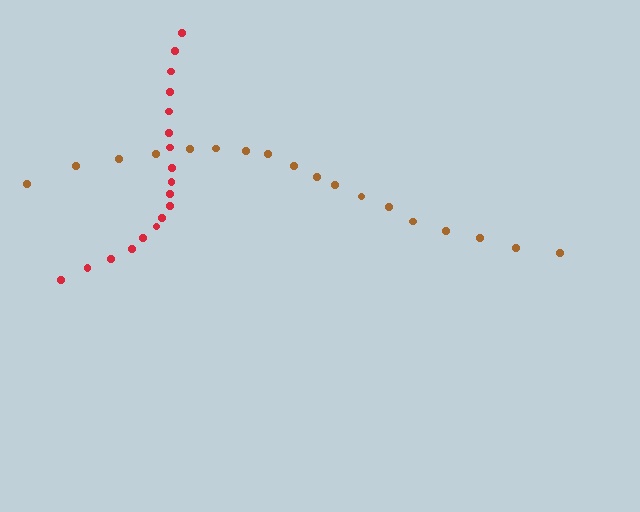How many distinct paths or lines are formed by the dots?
There are 2 distinct paths.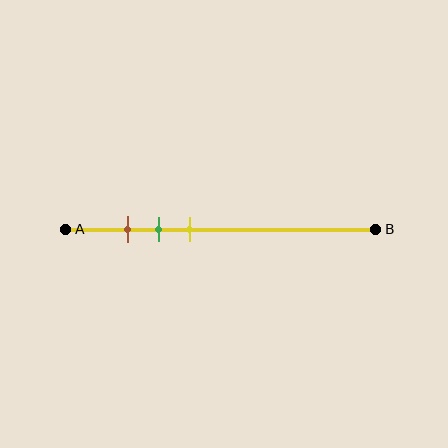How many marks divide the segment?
There are 3 marks dividing the segment.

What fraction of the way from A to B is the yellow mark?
The yellow mark is approximately 40% (0.4) of the way from A to B.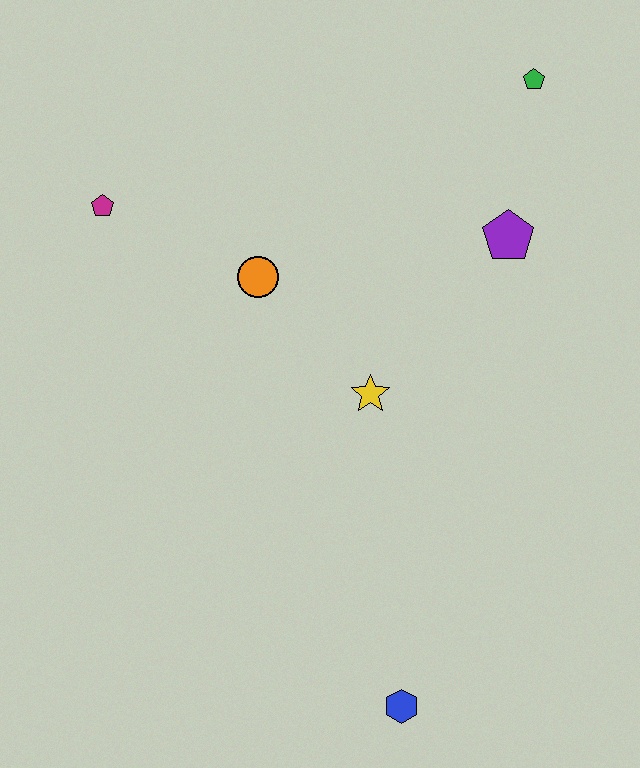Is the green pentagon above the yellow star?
Yes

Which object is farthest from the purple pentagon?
The blue hexagon is farthest from the purple pentagon.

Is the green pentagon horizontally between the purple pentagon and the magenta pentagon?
No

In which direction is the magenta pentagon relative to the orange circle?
The magenta pentagon is to the left of the orange circle.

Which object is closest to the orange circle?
The yellow star is closest to the orange circle.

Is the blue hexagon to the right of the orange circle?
Yes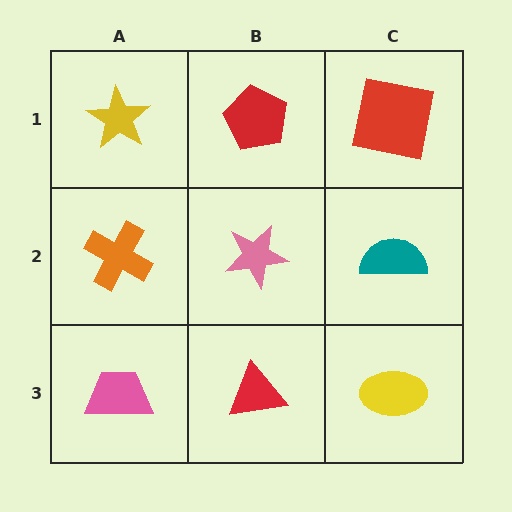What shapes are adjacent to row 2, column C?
A red square (row 1, column C), a yellow ellipse (row 3, column C), a pink star (row 2, column B).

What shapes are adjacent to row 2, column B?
A red pentagon (row 1, column B), a red triangle (row 3, column B), an orange cross (row 2, column A), a teal semicircle (row 2, column C).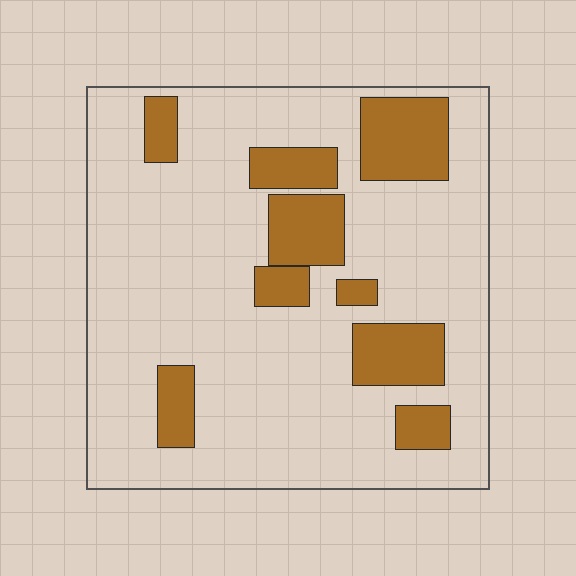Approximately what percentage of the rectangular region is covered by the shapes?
Approximately 20%.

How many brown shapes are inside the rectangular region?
9.